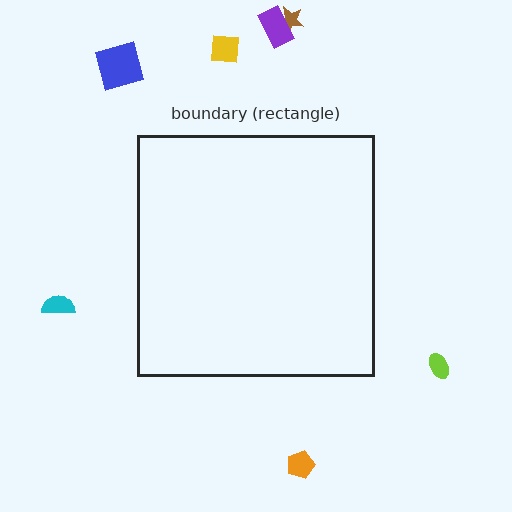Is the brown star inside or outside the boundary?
Outside.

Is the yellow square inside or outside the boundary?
Outside.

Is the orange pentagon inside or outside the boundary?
Outside.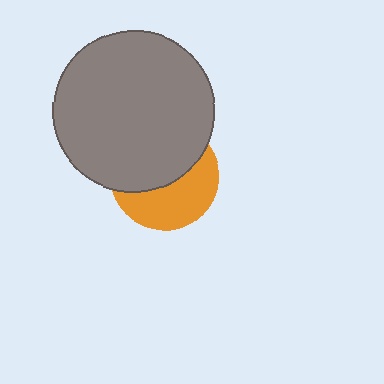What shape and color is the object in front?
The object in front is a gray circle.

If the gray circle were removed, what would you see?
You would see the complete orange circle.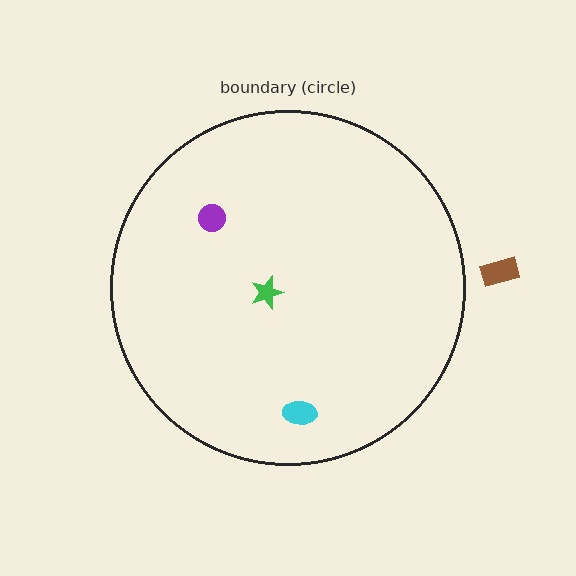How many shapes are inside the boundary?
3 inside, 1 outside.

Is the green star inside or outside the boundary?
Inside.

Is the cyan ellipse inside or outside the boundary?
Inside.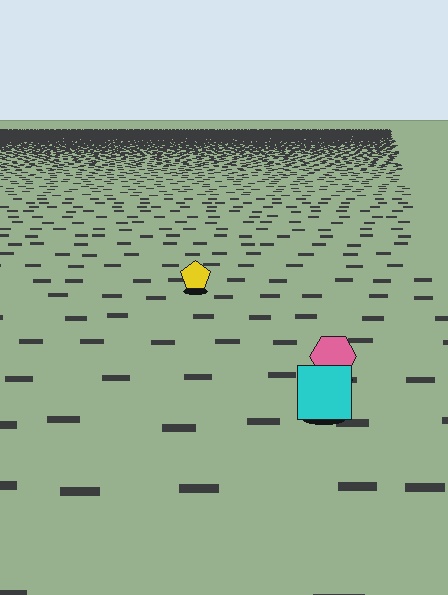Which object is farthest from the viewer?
The yellow pentagon is farthest from the viewer. It appears smaller and the ground texture around it is denser.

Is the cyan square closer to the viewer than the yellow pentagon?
Yes. The cyan square is closer — you can tell from the texture gradient: the ground texture is coarser near it.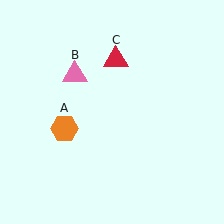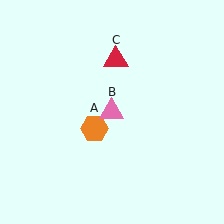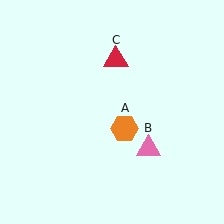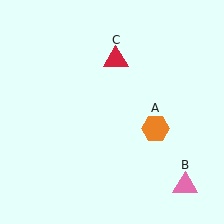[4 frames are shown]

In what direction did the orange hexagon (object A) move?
The orange hexagon (object A) moved right.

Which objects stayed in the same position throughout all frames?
Red triangle (object C) remained stationary.